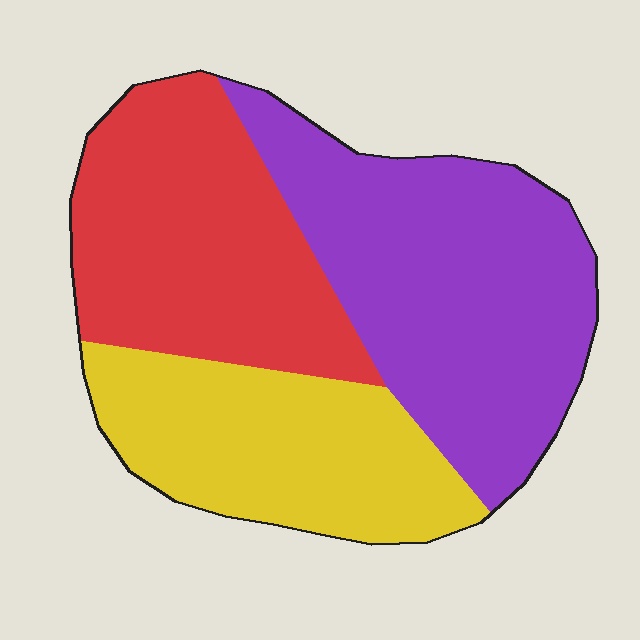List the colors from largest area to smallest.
From largest to smallest: purple, red, yellow.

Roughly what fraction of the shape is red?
Red takes up between a sixth and a third of the shape.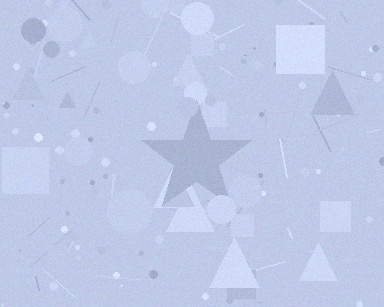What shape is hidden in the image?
A star is hidden in the image.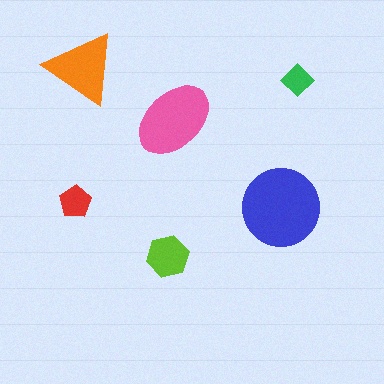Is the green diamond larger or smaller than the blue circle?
Smaller.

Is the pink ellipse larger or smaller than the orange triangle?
Larger.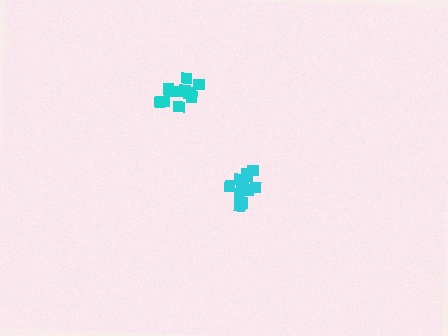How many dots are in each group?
Group 1: 12 dots, Group 2: 14 dots (26 total).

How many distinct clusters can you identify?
There are 2 distinct clusters.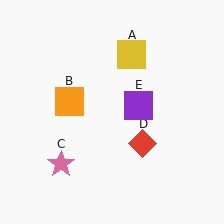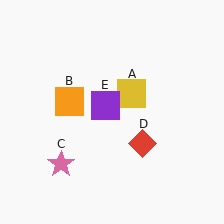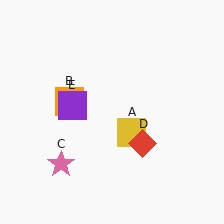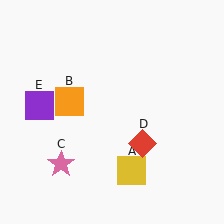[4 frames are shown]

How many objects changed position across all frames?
2 objects changed position: yellow square (object A), purple square (object E).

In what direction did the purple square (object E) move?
The purple square (object E) moved left.